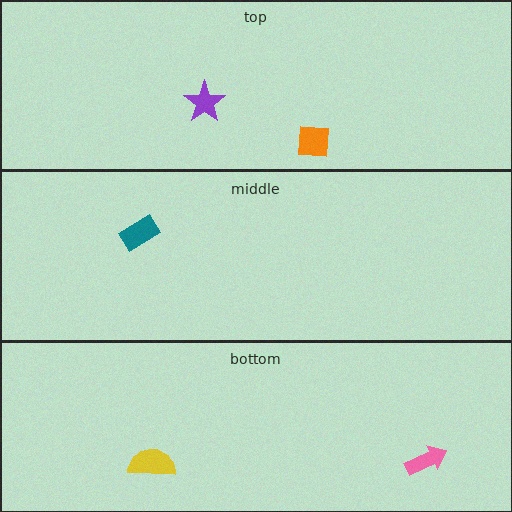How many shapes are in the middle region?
1.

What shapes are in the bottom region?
The pink arrow, the yellow semicircle.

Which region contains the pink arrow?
The bottom region.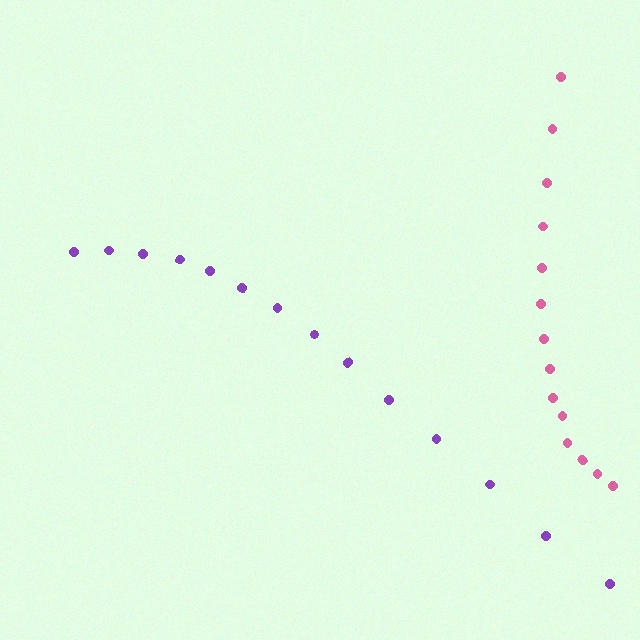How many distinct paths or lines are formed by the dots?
There are 2 distinct paths.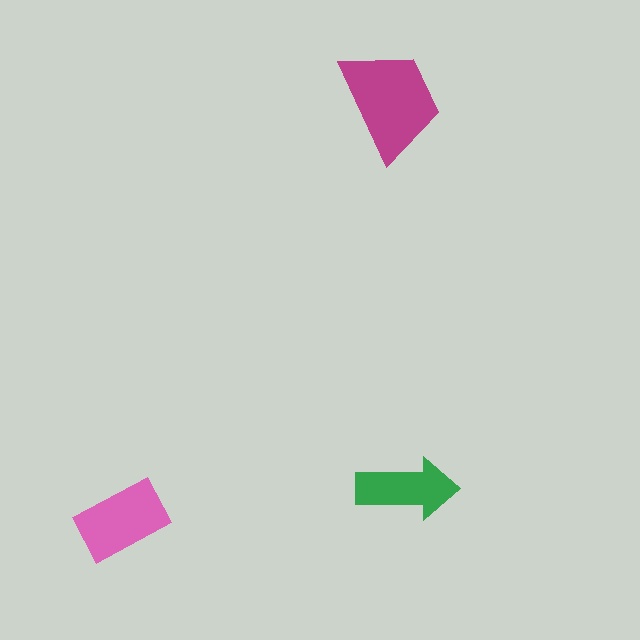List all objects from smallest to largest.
The green arrow, the pink rectangle, the magenta trapezoid.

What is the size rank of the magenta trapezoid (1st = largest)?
1st.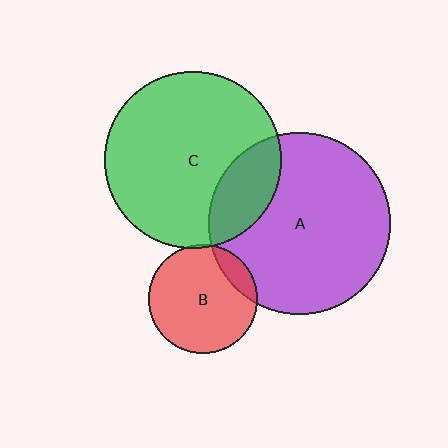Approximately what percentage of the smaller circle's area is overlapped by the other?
Approximately 20%.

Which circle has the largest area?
Circle A (purple).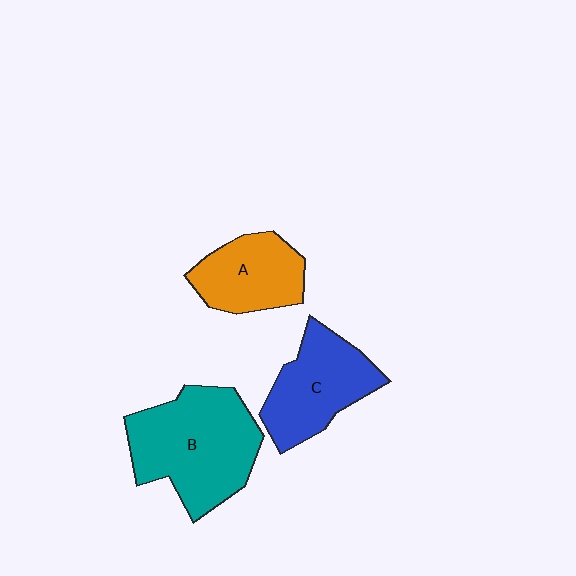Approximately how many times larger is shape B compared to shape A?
Approximately 1.7 times.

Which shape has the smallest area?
Shape A (orange).